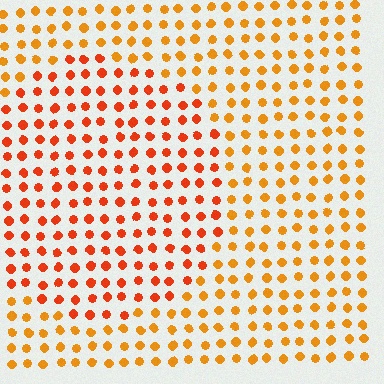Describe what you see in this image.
The image is filled with small orange elements in a uniform arrangement. A circle-shaped region is visible where the elements are tinted to a slightly different hue, forming a subtle color boundary.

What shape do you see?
I see a circle.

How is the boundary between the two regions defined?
The boundary is defined purely by a slight shift in hue (about 25 degrees). Spacing, size, and orientation are identical on both sides.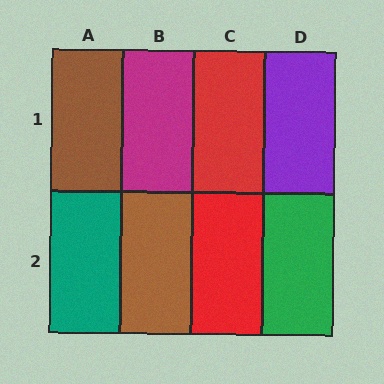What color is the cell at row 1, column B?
Magenta.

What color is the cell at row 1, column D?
Purple.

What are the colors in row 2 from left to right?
Teal, brown, red, green.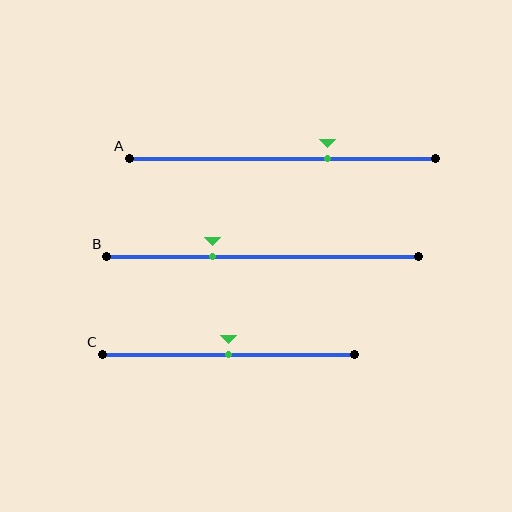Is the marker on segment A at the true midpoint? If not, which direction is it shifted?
No, the marker on segment A is shifted to the right by about 15% of the segment length.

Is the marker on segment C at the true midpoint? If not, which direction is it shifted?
Yes, the marker on segment C is at the true midpoint.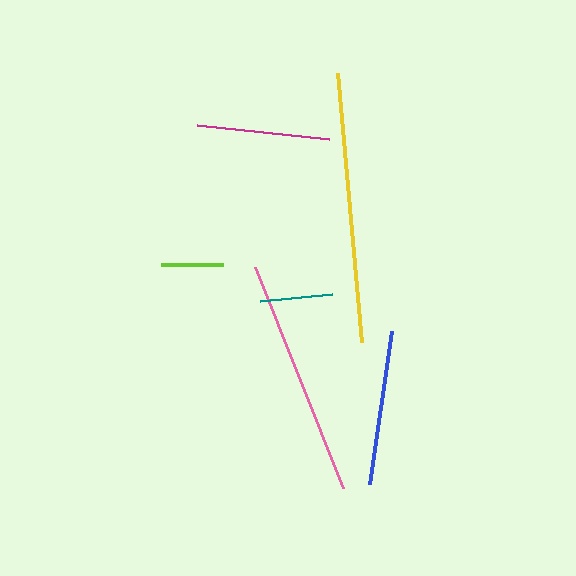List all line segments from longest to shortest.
From longest to shortest: yellow, pink, blue, magenta, teal, lime.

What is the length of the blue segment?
The blue segment is approximately 155 pixels long.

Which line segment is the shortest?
The lime line is the shortest at approximately 62 pixels.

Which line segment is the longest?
The yellow line is the longest at approximately 271 pixels.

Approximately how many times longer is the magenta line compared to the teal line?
The magenta line is approximately 1.8 times the length of the teal line.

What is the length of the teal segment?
The teal segment is approximately 73 pixels long.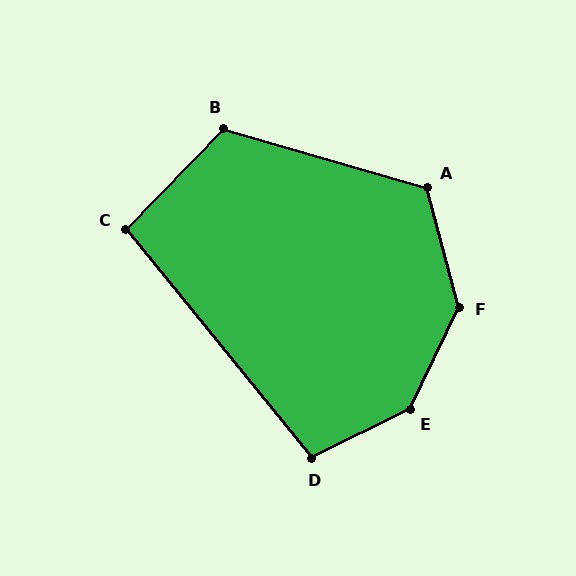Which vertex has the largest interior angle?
E, at approximately 142 degrees.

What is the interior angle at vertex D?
Approximately 102 degrees (obtuse).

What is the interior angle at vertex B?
Approximately 118 degrees (obtuse).